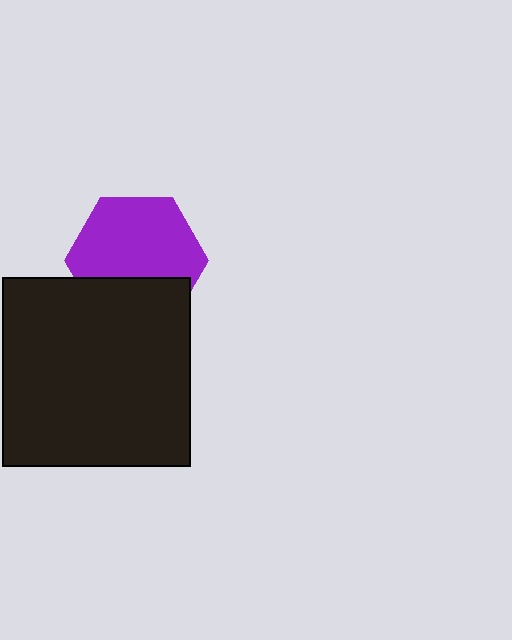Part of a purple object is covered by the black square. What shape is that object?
It is a hexagon.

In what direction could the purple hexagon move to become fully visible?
The purple hexagon could move up. That would shift it out from behind the black square entirely.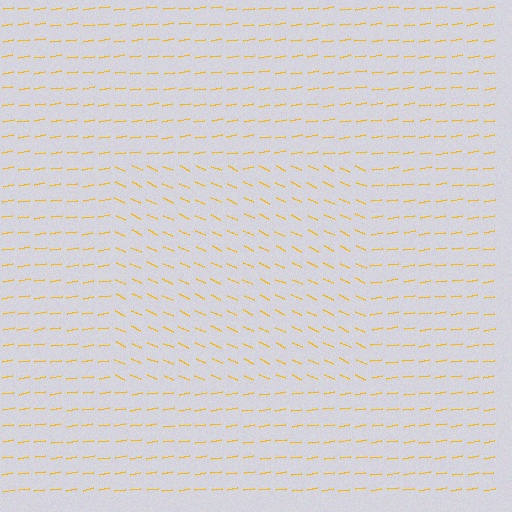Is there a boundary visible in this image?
Yes, there is a texture boundary formed by a change in line orientation.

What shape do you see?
I see a rectangle.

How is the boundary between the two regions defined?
The boundary is defined purely by a change in line orientation (approximately 33 degrees difference). All lines are the same color and thickness.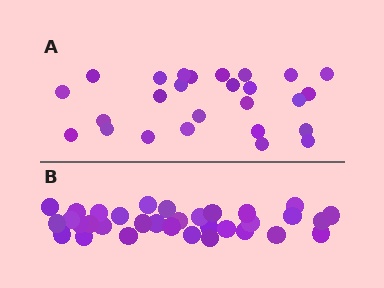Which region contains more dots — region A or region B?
Region B (the bottom region) has more dots.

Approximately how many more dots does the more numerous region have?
Region B has roughly 8 or so more dots than region A.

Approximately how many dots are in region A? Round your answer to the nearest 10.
About 30 dots. (The exact count is 26, which rounds to 30.)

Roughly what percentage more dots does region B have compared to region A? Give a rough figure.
About 25% more.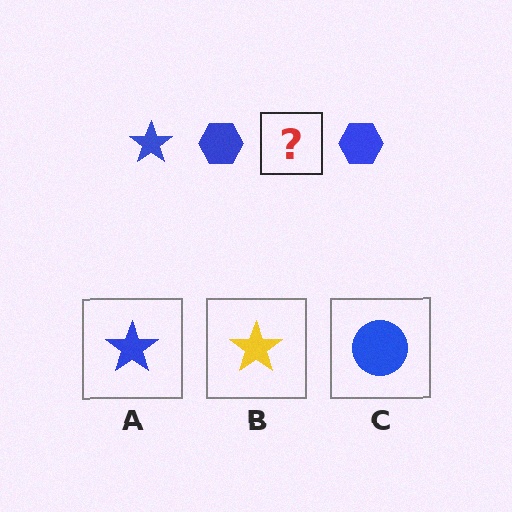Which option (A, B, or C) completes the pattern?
A.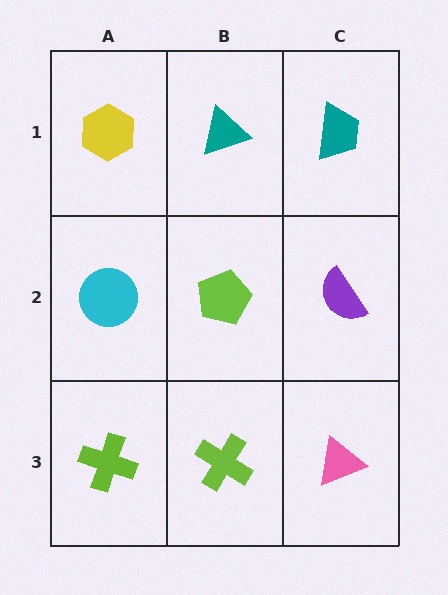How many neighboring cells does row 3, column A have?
2.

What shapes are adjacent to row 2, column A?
A yellow hexagon (row 1, column A), a lime cross (row 3, column A), a lime pentagon (row 2, column B).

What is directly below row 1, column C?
A purple semicircle.